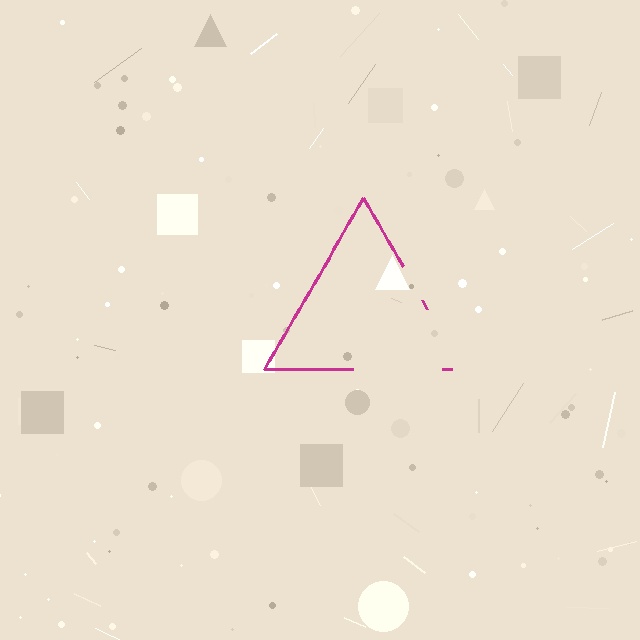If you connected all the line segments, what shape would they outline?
They would outline a triangle.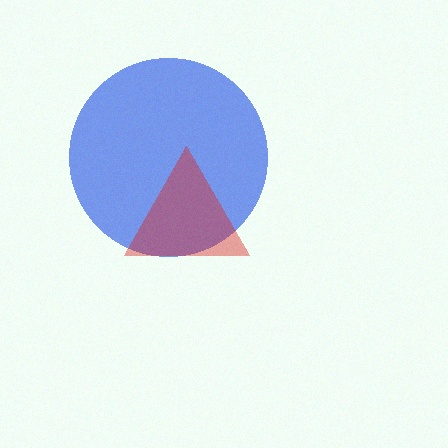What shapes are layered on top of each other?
The layered shapes are: a blue circle, a red triangle.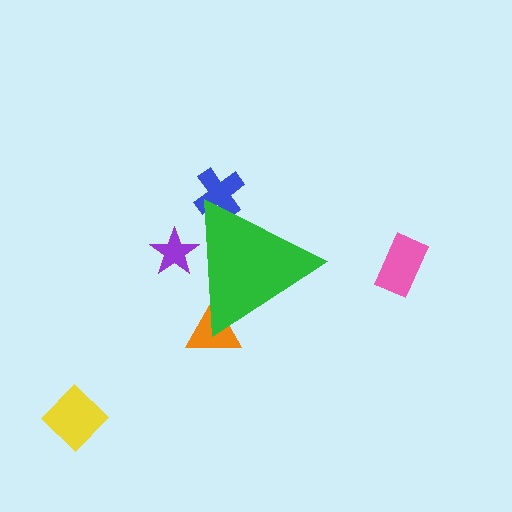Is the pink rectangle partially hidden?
No, the pink rectangle is fully visible.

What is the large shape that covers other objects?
A green triangle.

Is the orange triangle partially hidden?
Yes, the orange triangle is partially hidden behind the green triangle.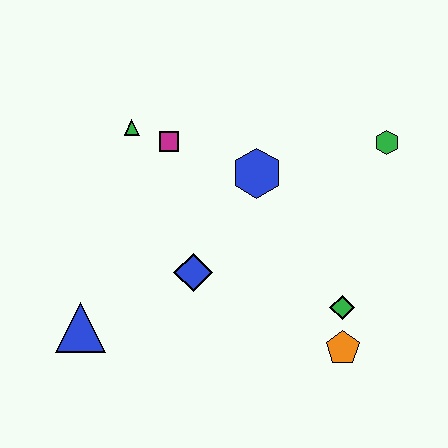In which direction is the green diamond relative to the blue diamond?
The green diamond is to the right of the blue diamond.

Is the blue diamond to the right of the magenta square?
Yes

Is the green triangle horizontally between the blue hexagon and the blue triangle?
Yes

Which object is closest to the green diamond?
The orange pentagon is closest to the green diamond.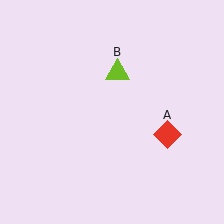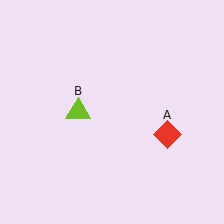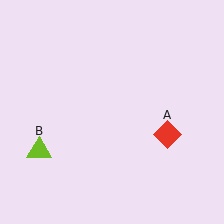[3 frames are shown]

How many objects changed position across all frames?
1 object changed position: lime triangle (object B).